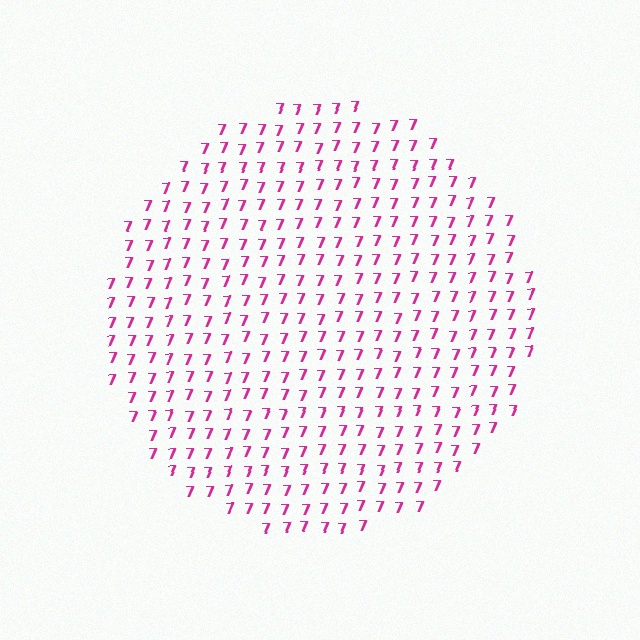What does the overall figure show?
The overall figure shows a circle.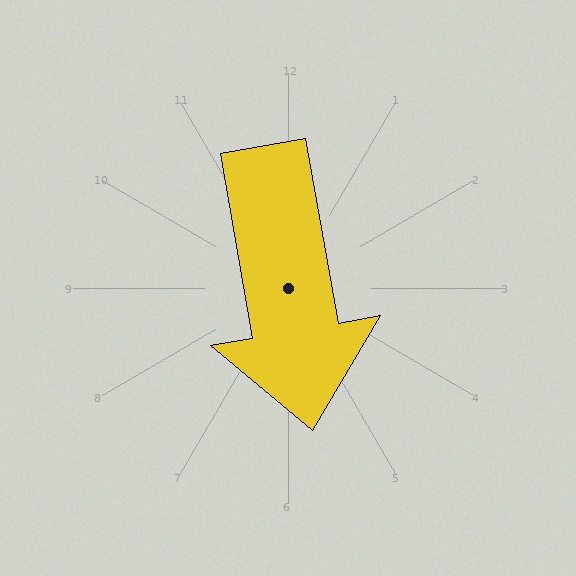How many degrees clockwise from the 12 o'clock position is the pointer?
Approximately 170 degrees.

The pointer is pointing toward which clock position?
Roughly 6 o'clock.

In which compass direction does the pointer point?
South.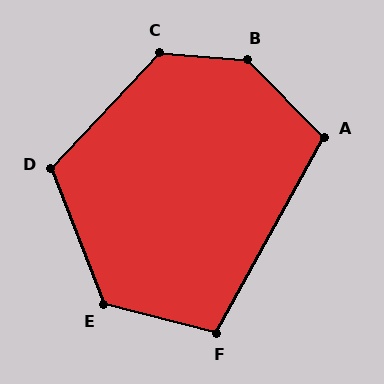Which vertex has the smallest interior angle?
F, at approximately 105 degrees.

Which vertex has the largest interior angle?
B, at approximately 140 degrees.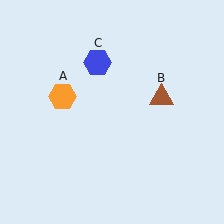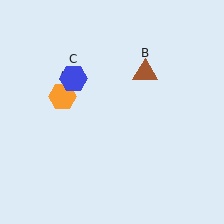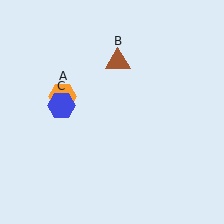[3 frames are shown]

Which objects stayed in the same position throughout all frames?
Orange hexagon (object A) remained stationary.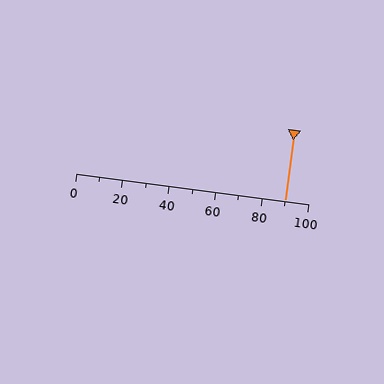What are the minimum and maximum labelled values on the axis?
The axis runs from 0 to 100.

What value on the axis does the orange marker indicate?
The marker indicates approximately 90.